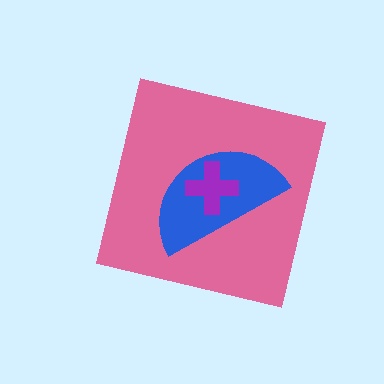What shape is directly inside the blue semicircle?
The purple cross.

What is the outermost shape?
The pink square.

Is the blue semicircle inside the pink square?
Yes.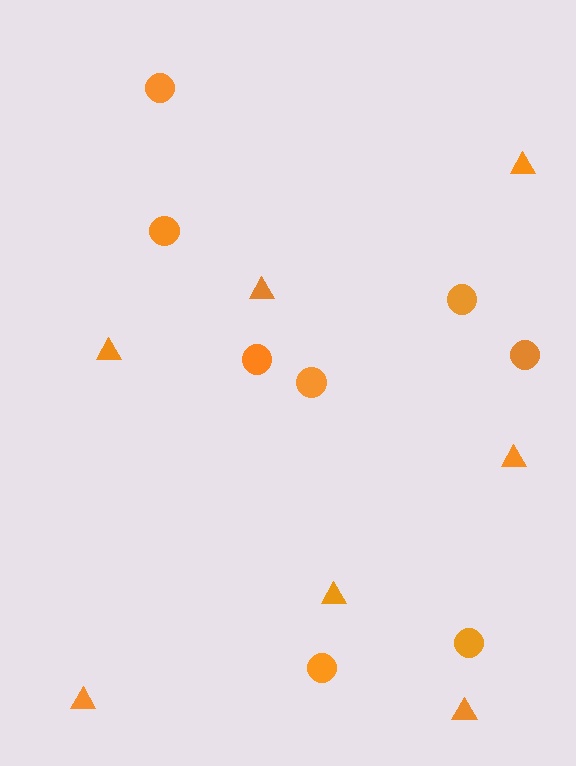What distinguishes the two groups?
There are 2 groups: one group of circles (8) and one group of triangles (7).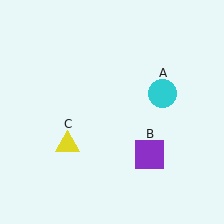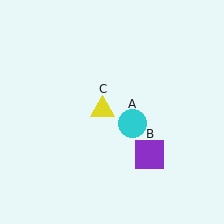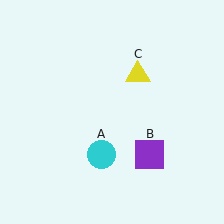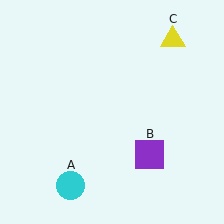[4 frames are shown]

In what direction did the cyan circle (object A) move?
The cyan circle (object A) moved down and to the left.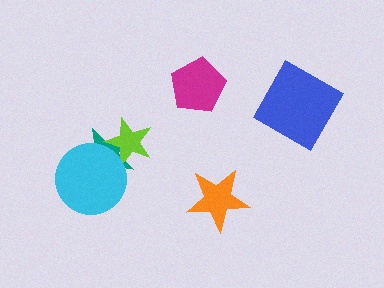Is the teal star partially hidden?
Yes, it is partially covered by another shape.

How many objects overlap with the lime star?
2 objects overlap with the lime star.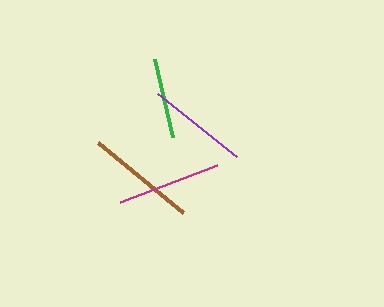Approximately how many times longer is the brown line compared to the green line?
The brown line is approximately 1.4 times the length of the green line.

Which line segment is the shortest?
The green line is the shortest at approximately 80 pixels.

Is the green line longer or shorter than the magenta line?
The magenta line is longer than the green line.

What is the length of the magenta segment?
The magenta segment is approximately 104 pixels long.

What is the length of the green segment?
The green segment is approximately 80 pixels long.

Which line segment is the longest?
The brown line is the longest at approximately 110 pixels.